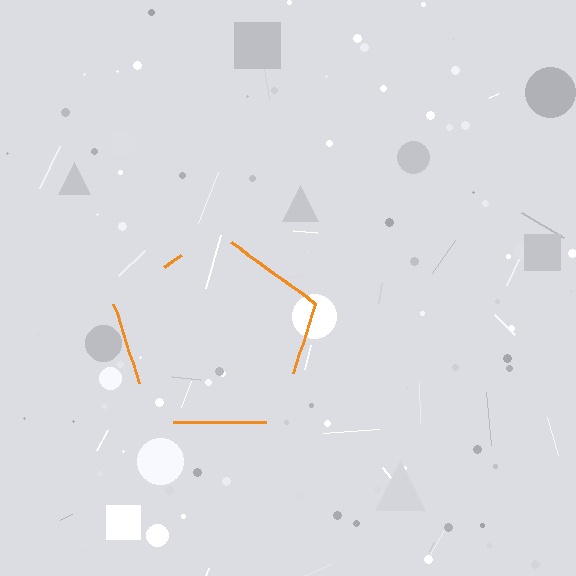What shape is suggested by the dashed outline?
The dashed outline suggests a pentagon.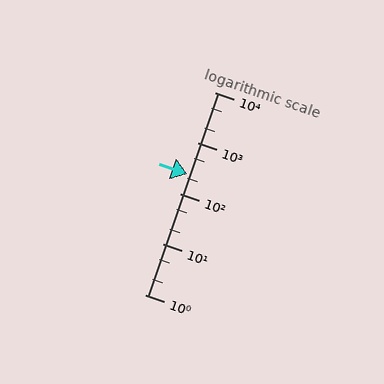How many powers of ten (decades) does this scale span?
The scale spans 4 decades, from 1 to 10000.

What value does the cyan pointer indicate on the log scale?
The pointer indicates approximately 240.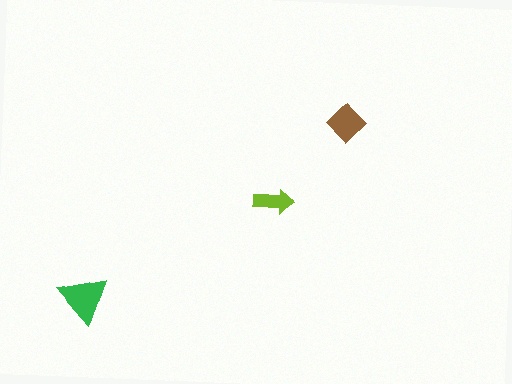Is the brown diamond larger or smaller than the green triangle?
Smaller.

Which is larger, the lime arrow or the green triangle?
The green triangle.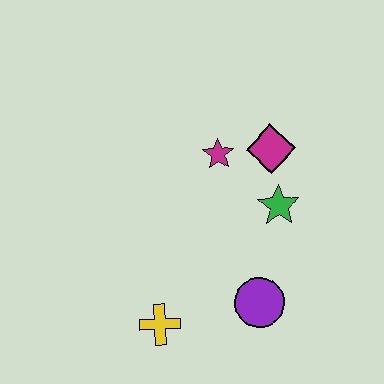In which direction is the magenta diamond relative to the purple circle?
The magenta diamond is above the purple circle.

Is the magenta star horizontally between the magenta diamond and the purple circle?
No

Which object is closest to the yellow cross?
The purple circle is closest to the yellow cross.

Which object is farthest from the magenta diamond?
The yellow cross is farthest from the magenta diamond.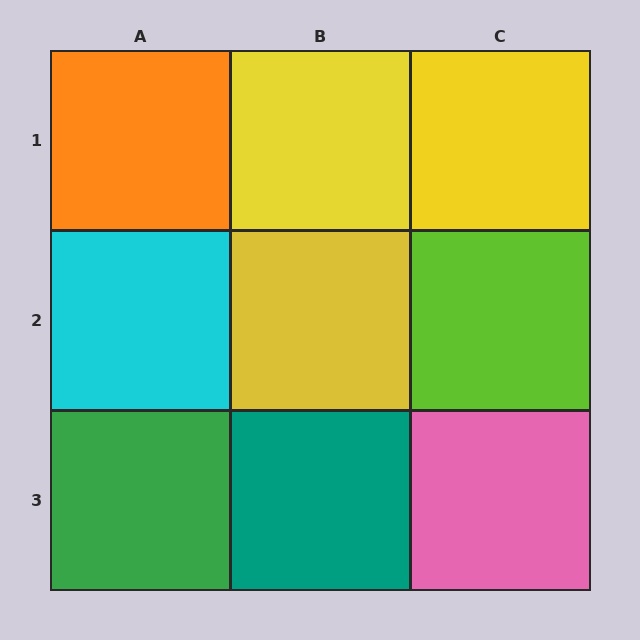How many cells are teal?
1 cell is teal.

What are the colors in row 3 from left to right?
Green, teal, pink.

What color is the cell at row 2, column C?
Lime.